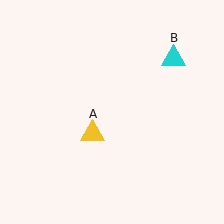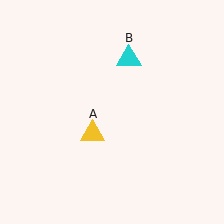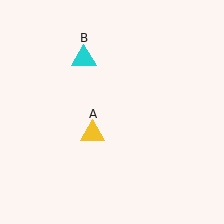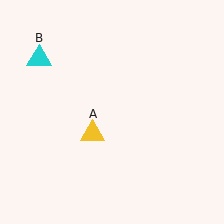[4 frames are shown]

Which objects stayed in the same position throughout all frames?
Yellow triangle (object A) remained stationary.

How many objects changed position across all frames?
1 object changed position: cyan triangle (object B).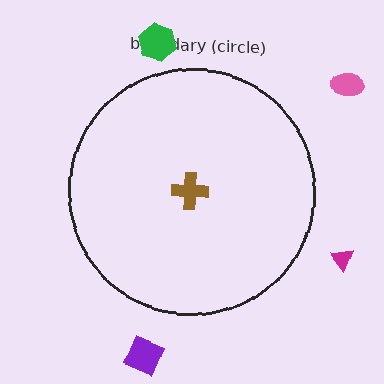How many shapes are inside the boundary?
1 inside, 4 outside.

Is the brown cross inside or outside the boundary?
Inside.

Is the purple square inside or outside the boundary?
Outside.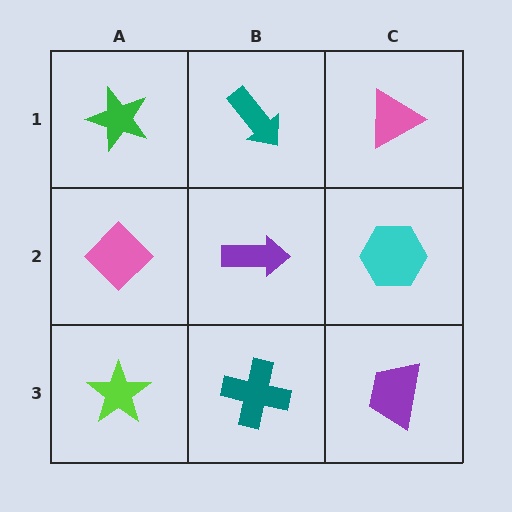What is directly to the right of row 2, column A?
A purple arrow.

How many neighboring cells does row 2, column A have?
3.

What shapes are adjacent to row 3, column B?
A purple arrow (row 2, column B), a lime star (row 3, column A), a purple trapezoid (row 3, column C).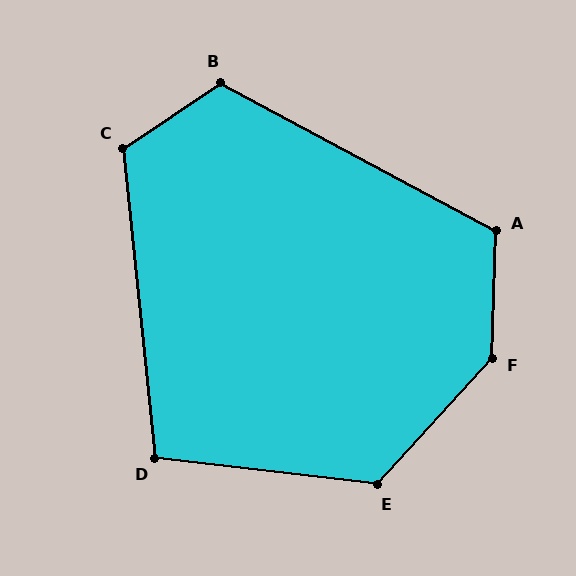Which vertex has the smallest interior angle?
D, at approximately 103 degrees.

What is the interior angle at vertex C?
Approximately 118 degrees (obtuse).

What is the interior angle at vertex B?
Approximately 118 degrees (obtuse).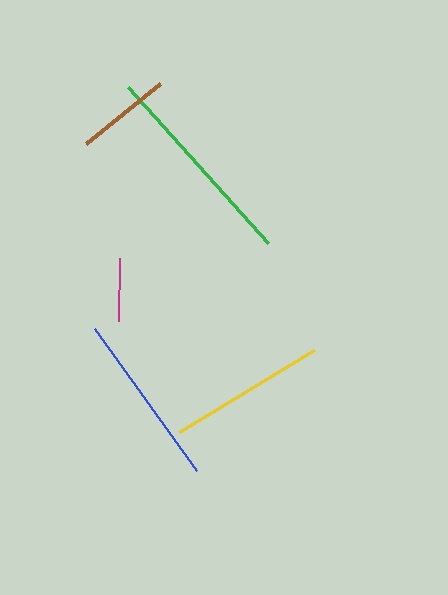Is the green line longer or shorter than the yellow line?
The green line is longer than the yellow line.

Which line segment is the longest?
The green line is the longest at approximately 210 pixels.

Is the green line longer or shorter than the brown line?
The green line is longer than the brown line.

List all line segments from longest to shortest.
From longest to shortest: green, blue, yellow, brown, magenta.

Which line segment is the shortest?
The magenta line is the shortest at approximately 63 pixels.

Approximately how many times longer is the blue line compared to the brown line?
The blue line is approximately 1.8 times the length of the brown line.